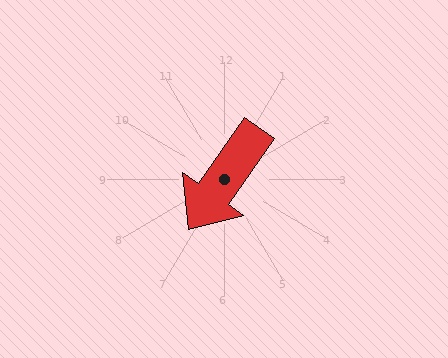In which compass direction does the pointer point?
Southwest.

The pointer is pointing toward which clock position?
Roughly 7 o'clock.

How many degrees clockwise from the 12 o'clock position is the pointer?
Approximately 215 degrees.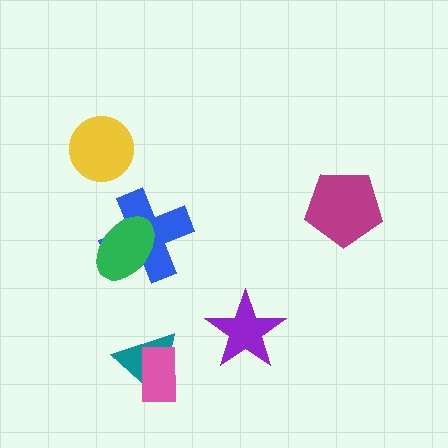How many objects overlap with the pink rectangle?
1 object overlaps with the pink rectangle.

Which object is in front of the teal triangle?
The pink rectangle is in front of the teal triangle.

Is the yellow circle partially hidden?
No, no other shape covers it.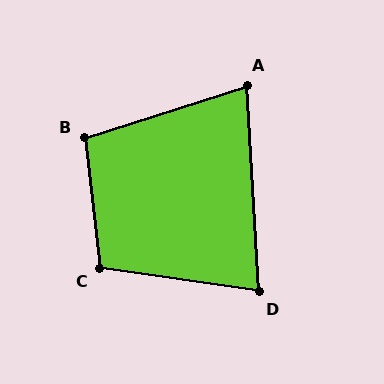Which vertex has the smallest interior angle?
A, at approximately 75 degrees.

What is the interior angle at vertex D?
Approximately 79 degrees (acute).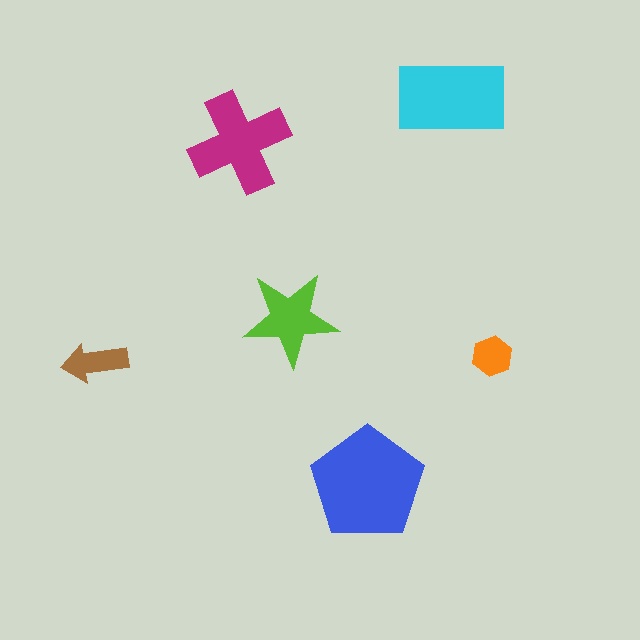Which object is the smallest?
The orange hexagon.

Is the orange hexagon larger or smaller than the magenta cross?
Smaller.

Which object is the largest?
The blue pentagon.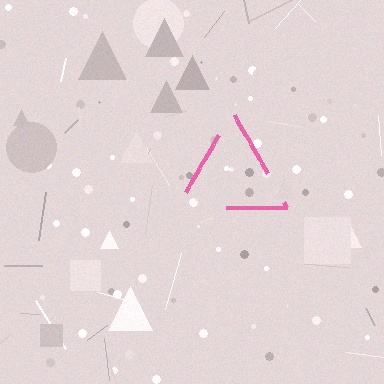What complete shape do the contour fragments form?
The contour fragments form a triangle.